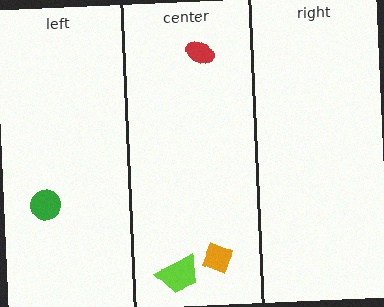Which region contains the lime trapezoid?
The center region.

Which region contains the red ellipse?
The center region.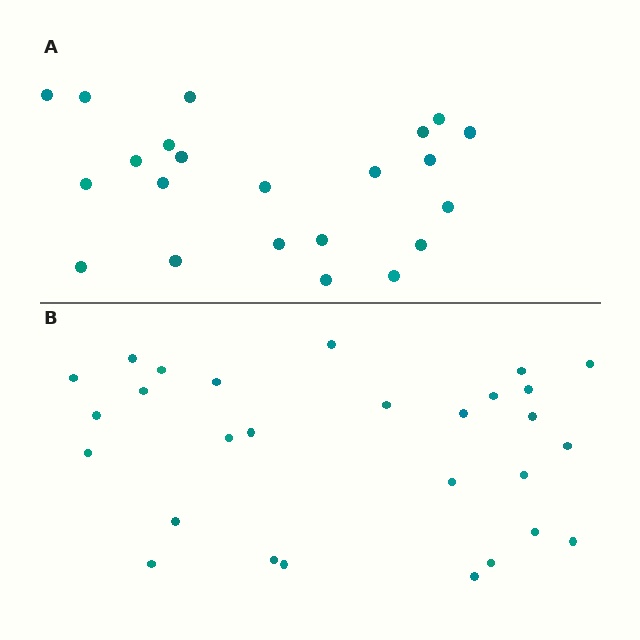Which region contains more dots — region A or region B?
Region B (the bottom region) has more dots.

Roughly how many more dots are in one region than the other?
Region B has about 6 more dots than region A.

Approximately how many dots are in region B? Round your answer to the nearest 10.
About 30 dots. (The exact count is 28, which rounds to 30.)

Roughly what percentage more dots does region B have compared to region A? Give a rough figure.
About 25% more.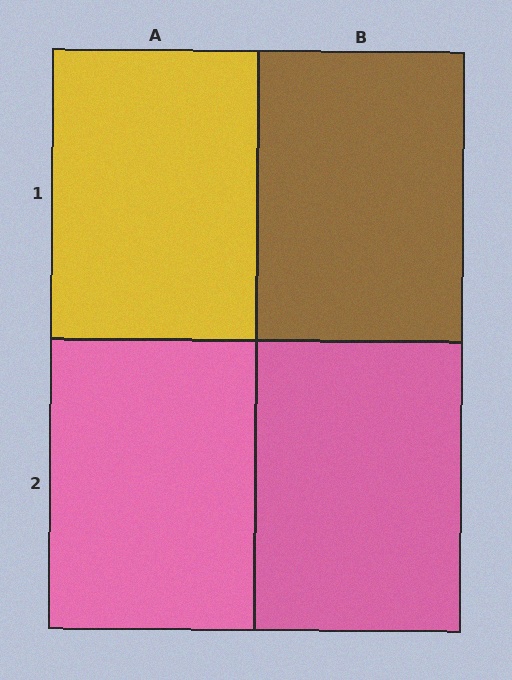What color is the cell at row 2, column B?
Pink.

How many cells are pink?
2 cells are pink.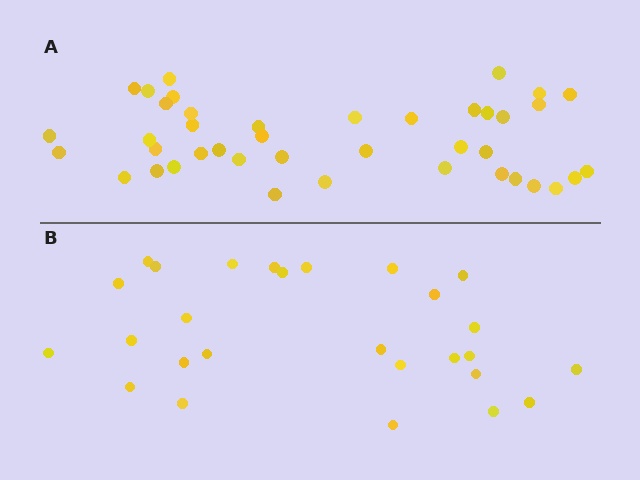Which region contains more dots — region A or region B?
Region A (the top region) has more dots.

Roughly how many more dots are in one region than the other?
Region A has approximately 15 more dots than region B.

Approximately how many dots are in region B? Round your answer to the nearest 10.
About 30 dots. (The exact count is 27, which rounds to 30.)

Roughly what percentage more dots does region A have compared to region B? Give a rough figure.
About 50% more.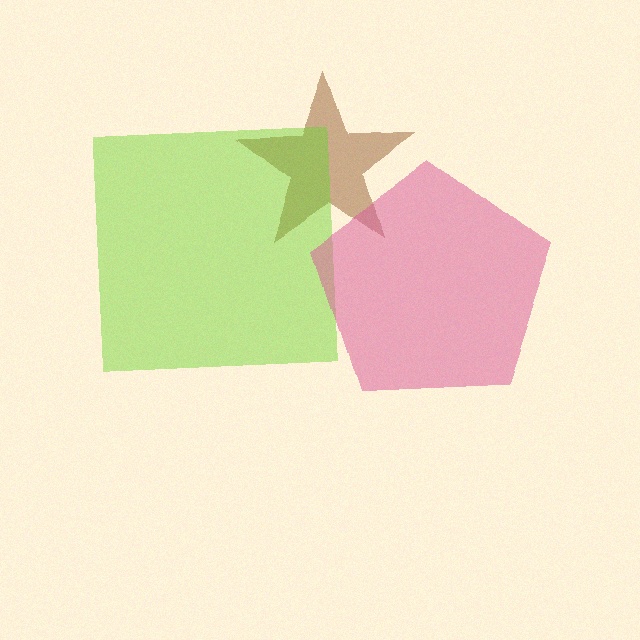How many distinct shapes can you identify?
There are 3 distinct shapes: a brown star, a lime square, a pink pentagon.